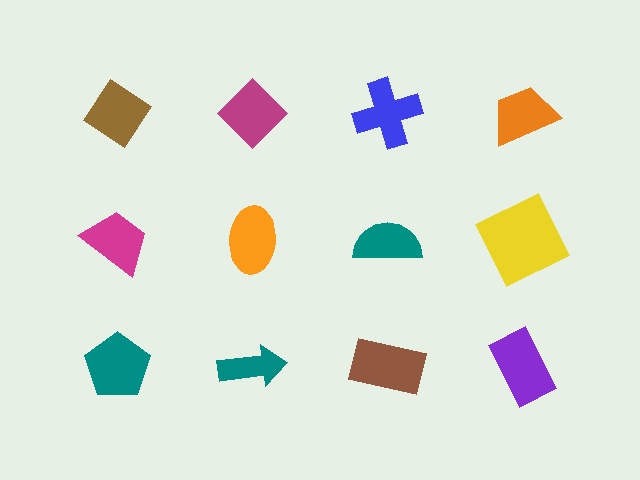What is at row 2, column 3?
A teal semicircle.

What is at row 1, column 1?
A brown diamond.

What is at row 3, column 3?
A brown rectangle.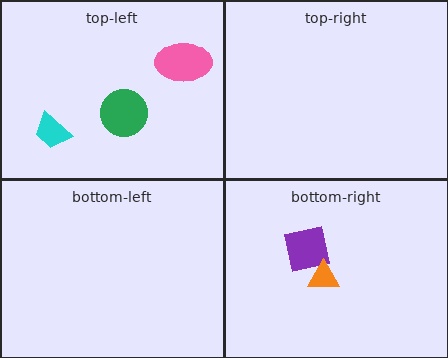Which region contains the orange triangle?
The bottom-right region.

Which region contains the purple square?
The bottom-right region.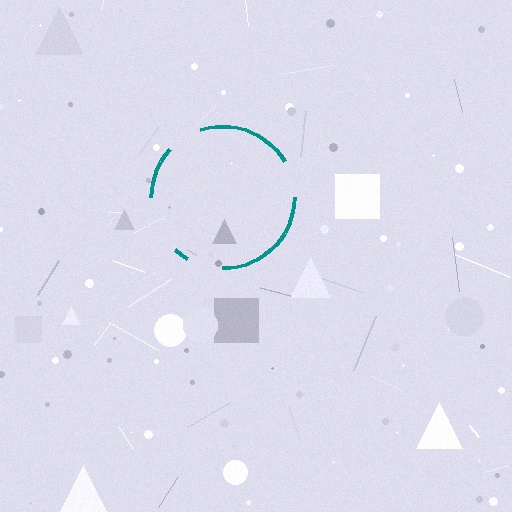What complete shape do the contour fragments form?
The contour fragments form a circle.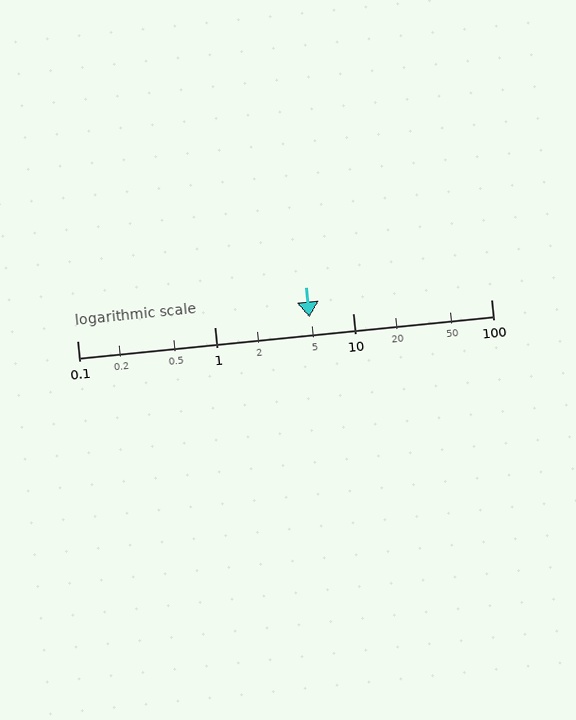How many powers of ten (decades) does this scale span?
The scale spans 3 decades, from 0.1 to 100.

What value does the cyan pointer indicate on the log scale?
The pointer indicates approximately 4.8.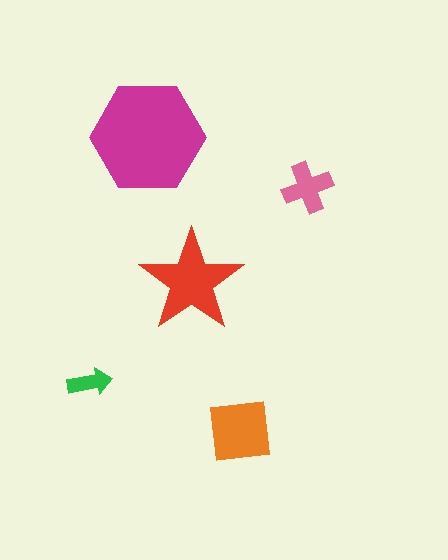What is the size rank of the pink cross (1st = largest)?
4th.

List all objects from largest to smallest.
The magenta hexagon, the red star, the orange square, the pink cross, the green arrow.